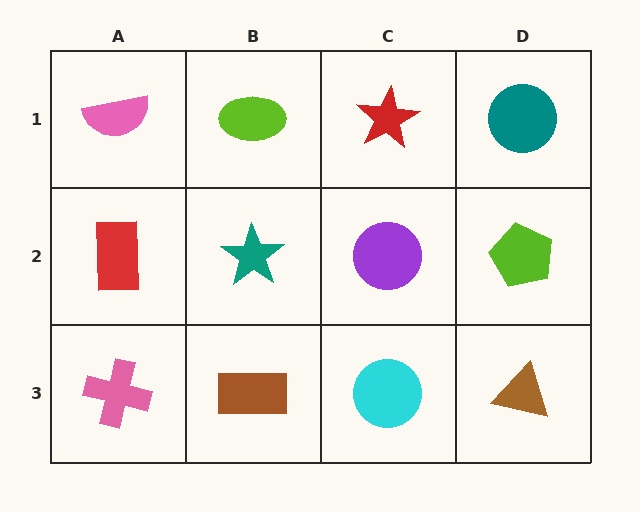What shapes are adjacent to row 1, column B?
A teal star (row 2, column B), a pink semicircle (row 1, column A), a red star (row 1, column C).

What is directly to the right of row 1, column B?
A red star.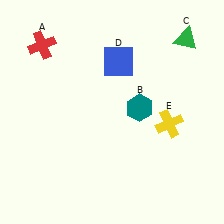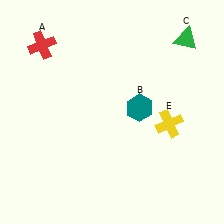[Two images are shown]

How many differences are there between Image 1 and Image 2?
There is 1 difference between the two images.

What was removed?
The blue square (D) was removed in Image 2.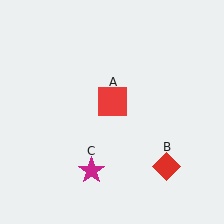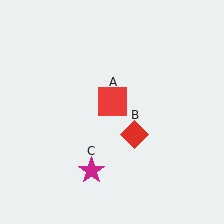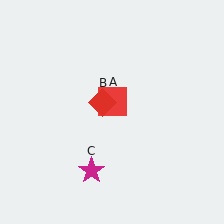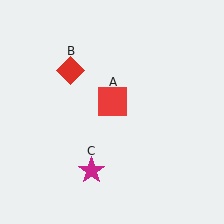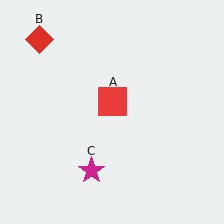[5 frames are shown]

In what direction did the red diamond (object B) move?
The red diamond (object B) moved up and to the left.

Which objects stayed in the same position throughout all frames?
Red square (object A) and magenta star (object C) remained stationary.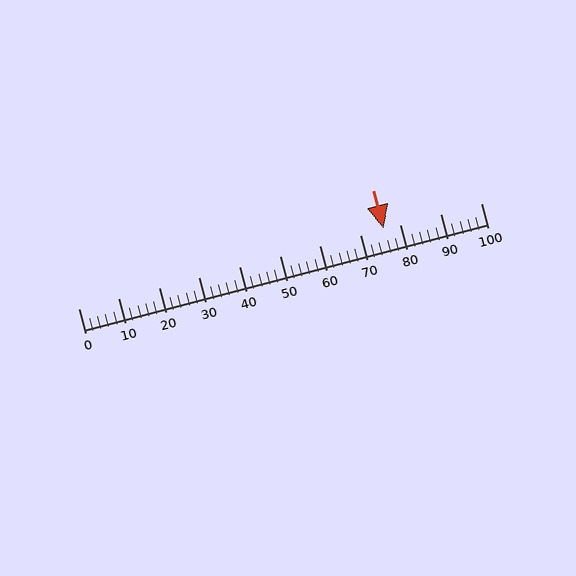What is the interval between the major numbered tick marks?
The major tick marks are spaced 10 units apart.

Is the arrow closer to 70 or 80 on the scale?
The arrow is closer to 80.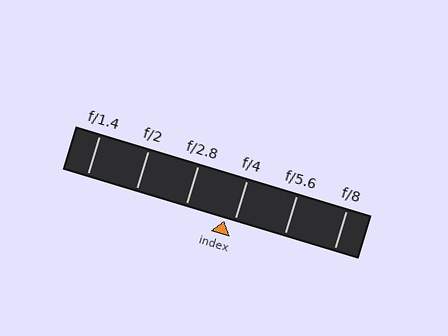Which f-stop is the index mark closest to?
The index mark is closest to f/4.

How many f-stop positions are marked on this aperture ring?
There are 6 f-stop positions marked.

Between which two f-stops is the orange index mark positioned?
The index mark is between f/2.8 and f/4.